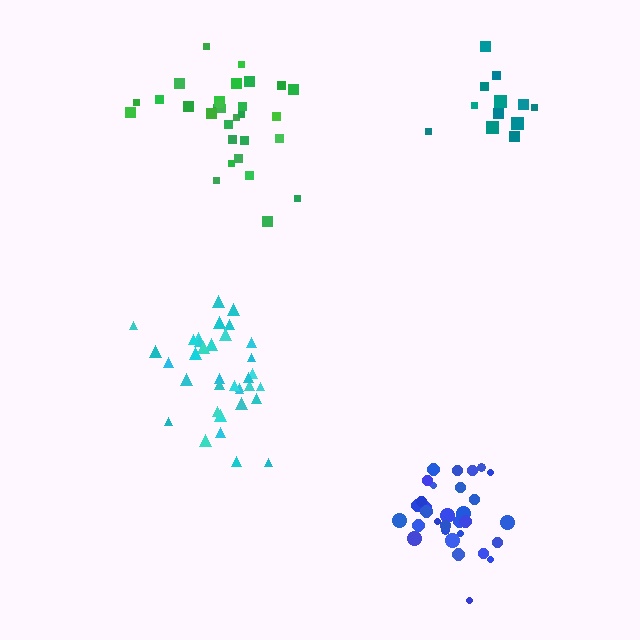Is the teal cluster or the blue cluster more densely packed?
Blue.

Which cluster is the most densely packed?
Blue.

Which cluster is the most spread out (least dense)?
Teal.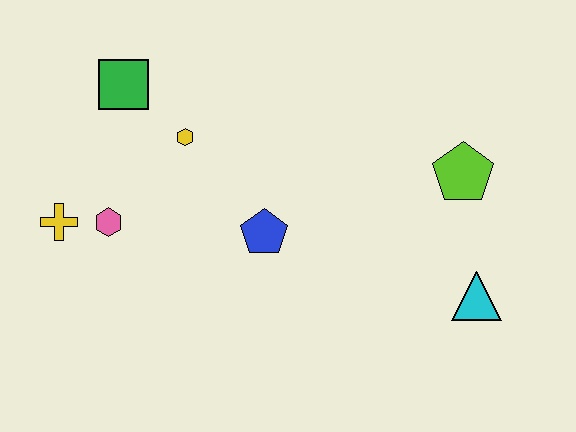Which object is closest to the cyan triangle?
The lime pentagon is closest to the cyan triangle.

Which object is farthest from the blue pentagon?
The cyan triangle is farthest from the blue pentagon.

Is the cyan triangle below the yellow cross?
Yes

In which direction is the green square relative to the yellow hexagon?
The green square is to the left of the yellow hexagon.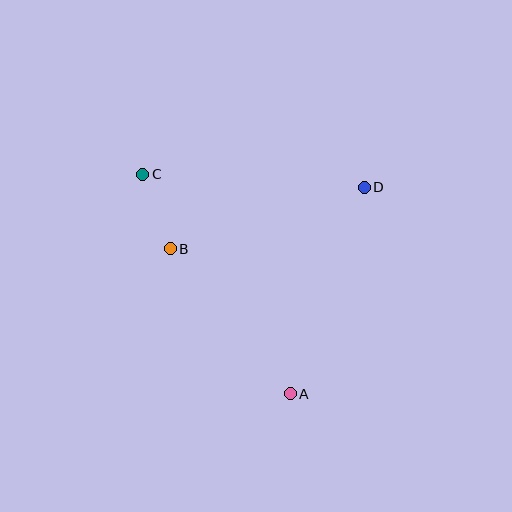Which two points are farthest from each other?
Points A and C are farthest from each other.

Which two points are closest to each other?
Points B and C are closest to each other.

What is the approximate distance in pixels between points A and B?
The distance between A and B is approximately 188 pixels.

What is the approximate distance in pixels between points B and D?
The distance between B and D is approximately 203 pixels.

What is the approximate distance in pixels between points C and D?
The distance between C and D is approximately 222 pixels.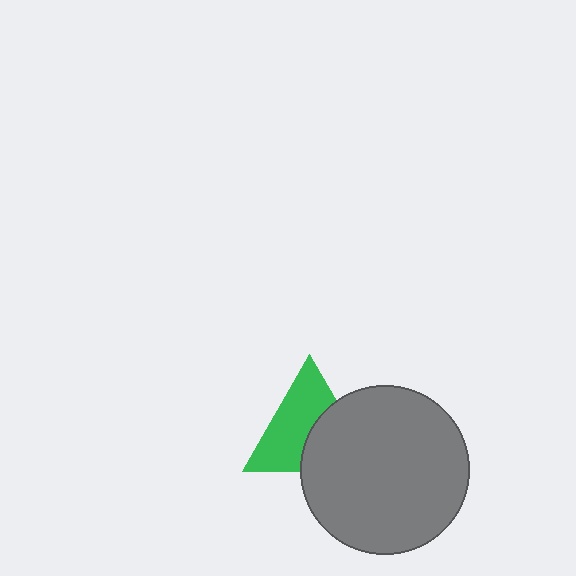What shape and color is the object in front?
The object in front is a gray circle.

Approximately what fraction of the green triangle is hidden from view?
Roughly 41% of the green triangle is hidden behind the gray circle.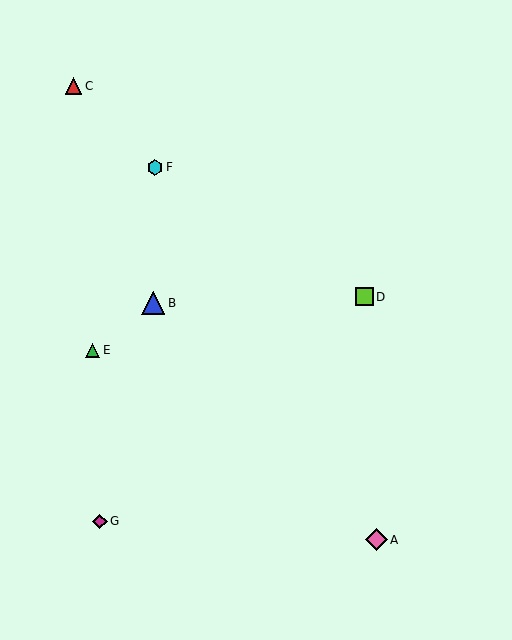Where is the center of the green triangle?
The center of the green triangle is at (93, 350).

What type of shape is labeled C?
Shape C is a red triangle.